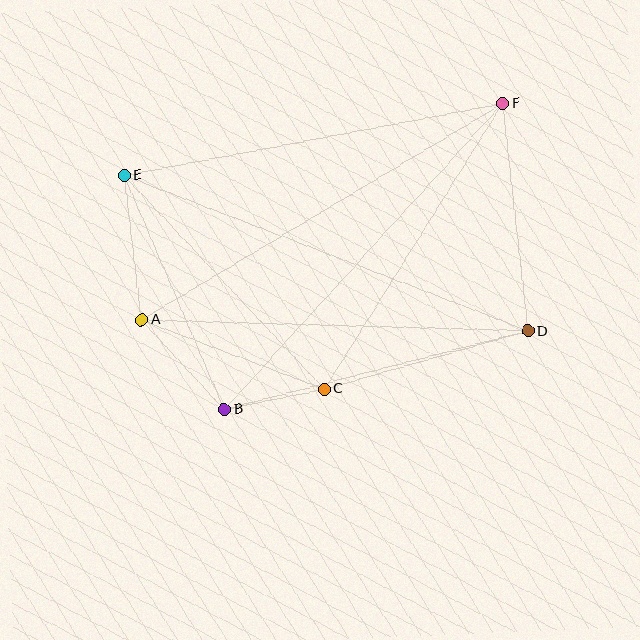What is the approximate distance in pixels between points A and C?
The distance between A and C is approximately 195 pixels.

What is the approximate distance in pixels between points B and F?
The distance between B and F is approximately 414 pixels.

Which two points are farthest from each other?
Points D and E are farthest from each other.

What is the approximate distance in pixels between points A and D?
The distance between A and D is approximately 386 pixels.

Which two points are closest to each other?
Points B and C are closest to each other.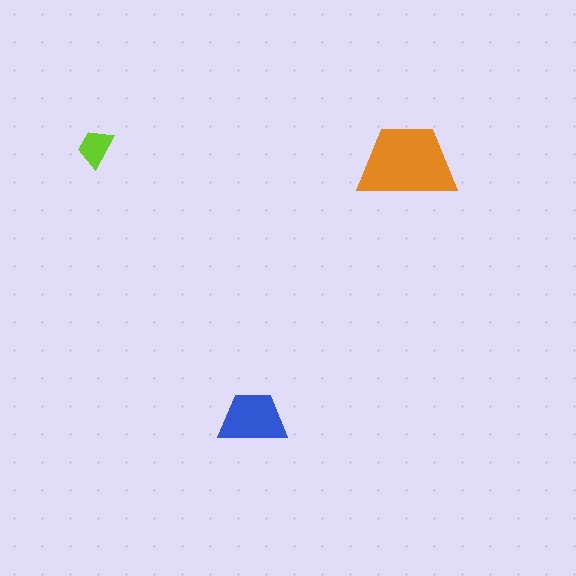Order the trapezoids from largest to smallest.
the orange one, the blue one, the lime one.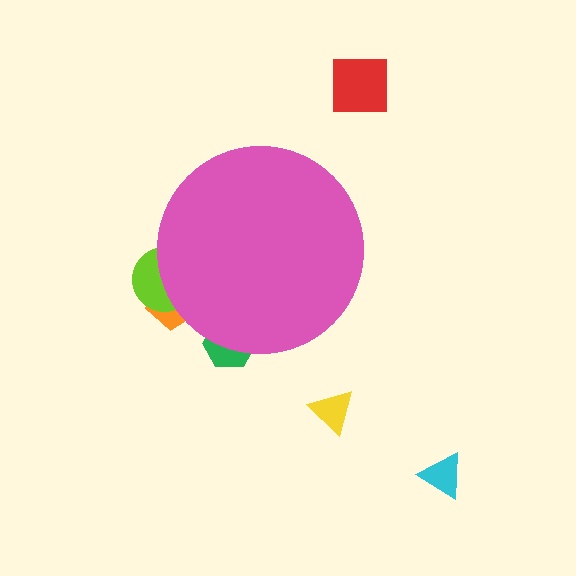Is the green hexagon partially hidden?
Yes, the green hexagon is partially hidden behind the pink circle.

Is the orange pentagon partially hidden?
Yes, the orange pentagon is partially hidden behind the pink circle.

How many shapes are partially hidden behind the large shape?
3 shapes are partially hidden.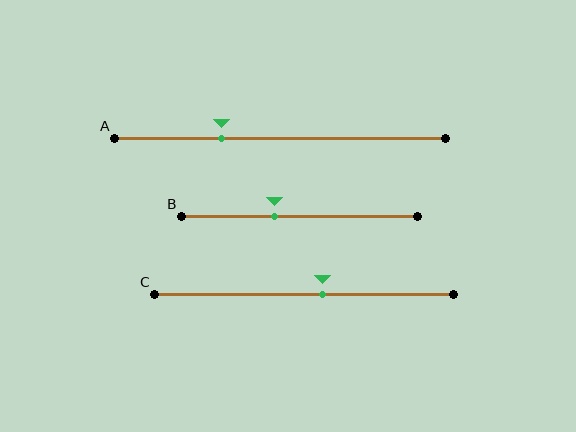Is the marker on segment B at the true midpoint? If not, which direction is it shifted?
No, the marker on segment B is shifted to the left by about 10% of the segment length.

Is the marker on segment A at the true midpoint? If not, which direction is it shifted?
No, the marker on segment A is shifted to the left by about 18% of the segment length.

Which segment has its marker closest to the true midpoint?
Segment C has its marker closest to the true midpoint.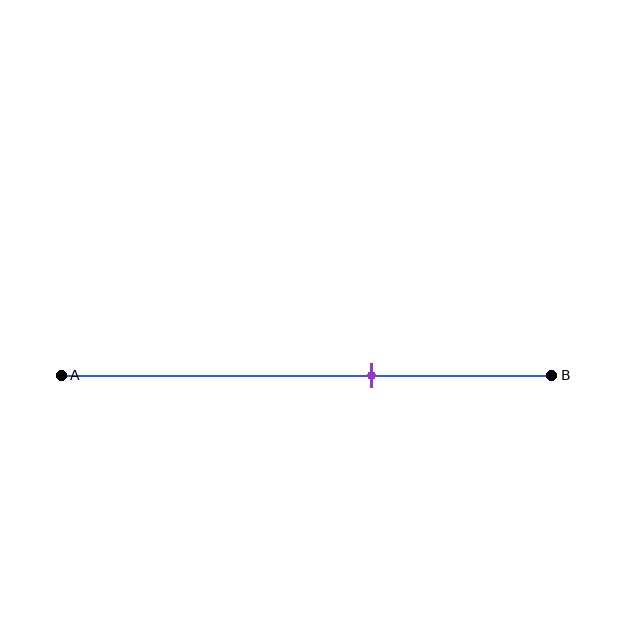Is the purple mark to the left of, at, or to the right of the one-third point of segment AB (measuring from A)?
The purple mark is to the right of the one-third point of segment AB.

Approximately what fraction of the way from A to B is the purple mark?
The purple mark is approximately 65% of the way from A to B.